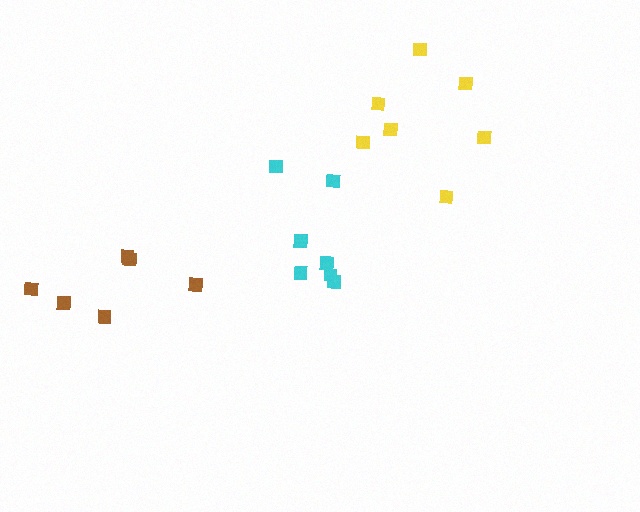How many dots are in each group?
Group 1: 7 dots, Group 2: 6 dots, Group 3: 7 dots (20 total).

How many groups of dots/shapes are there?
There are 3 groups.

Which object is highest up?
The yellow cluster is topmost.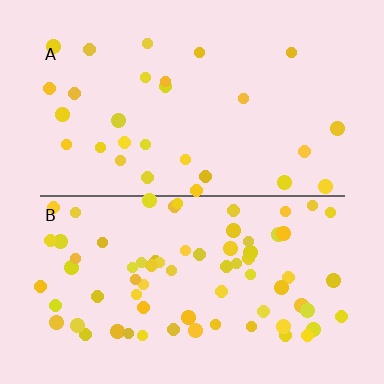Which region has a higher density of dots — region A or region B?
B (the bottom).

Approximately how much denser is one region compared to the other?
Approximately 2.5× — region B over region A.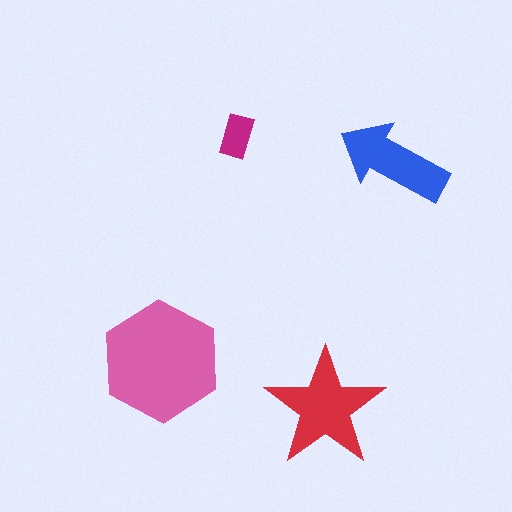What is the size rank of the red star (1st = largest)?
2nd.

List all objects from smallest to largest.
The magenta rectangle, the blue arrow, the red star, the pink hexagon.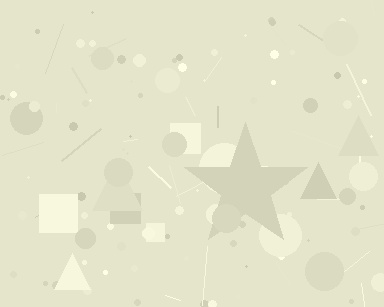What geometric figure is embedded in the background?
A star is embedded in the background.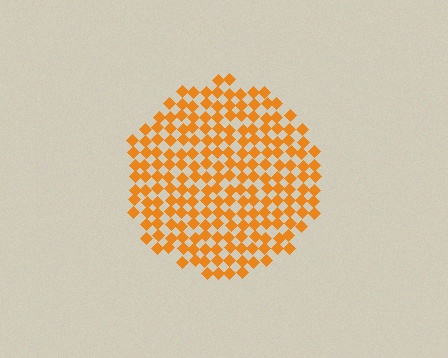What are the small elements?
The small elements are diamonds.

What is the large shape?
The large shape is a circle.